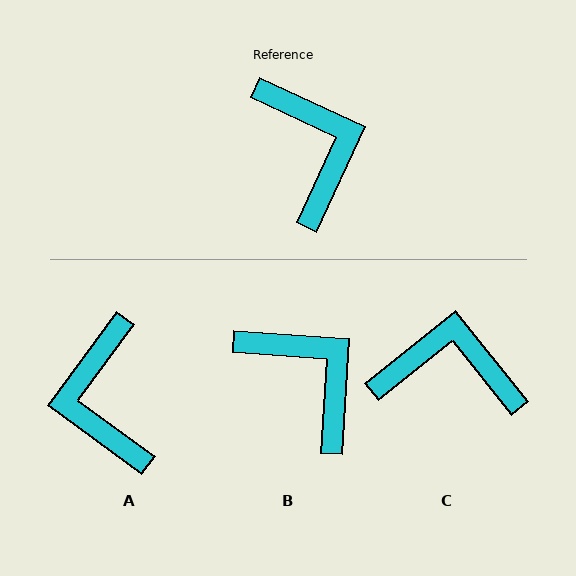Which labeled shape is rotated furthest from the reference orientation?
A, about 169 degrees away.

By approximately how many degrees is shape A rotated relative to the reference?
Approximately 169 degrees counter-clockwise.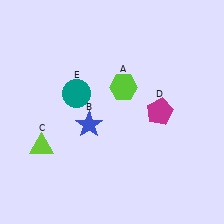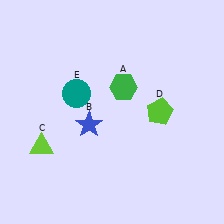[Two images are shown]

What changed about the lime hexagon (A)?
In Image 1, A is lime. In Image 2, it changed to green.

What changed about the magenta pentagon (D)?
In Image 1, D is magenta. In Image 2, it changed to lime.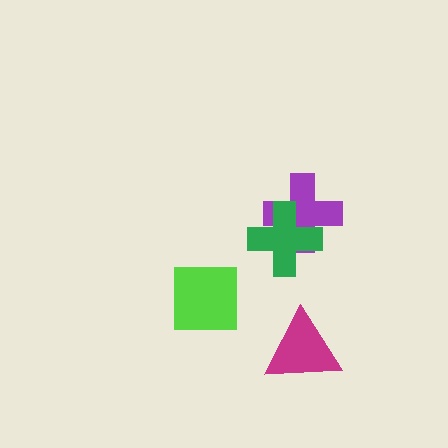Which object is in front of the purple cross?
The green cross is in front of the purple cross.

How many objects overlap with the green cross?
1 object overlaps with the green cross.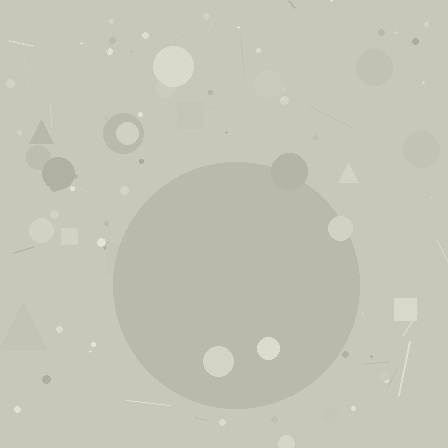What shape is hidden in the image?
A circle is hidden in the image.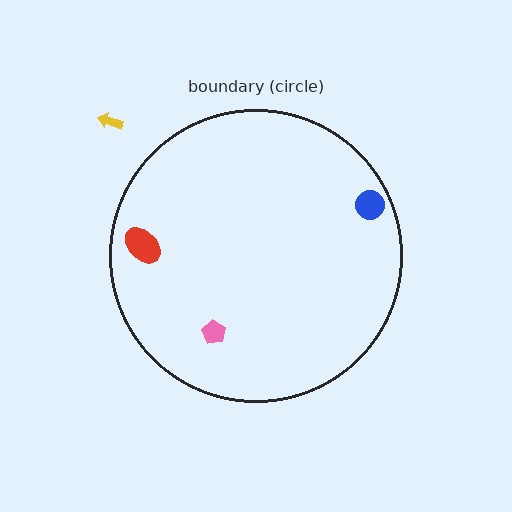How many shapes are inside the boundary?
3 inside, 1 outside.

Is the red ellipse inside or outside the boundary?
Inside.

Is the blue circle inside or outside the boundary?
Inside.